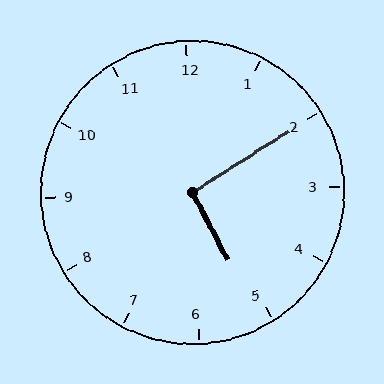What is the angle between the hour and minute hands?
Approximately 95 degrees.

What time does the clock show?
5:10.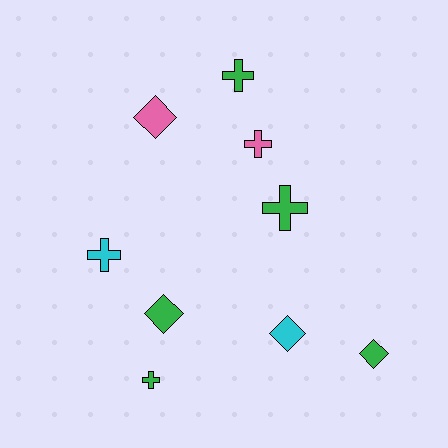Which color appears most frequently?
Green, with 5 objects.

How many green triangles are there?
There are no green triangles.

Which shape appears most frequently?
Cross, with 5 objects.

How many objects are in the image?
There are 9 objects.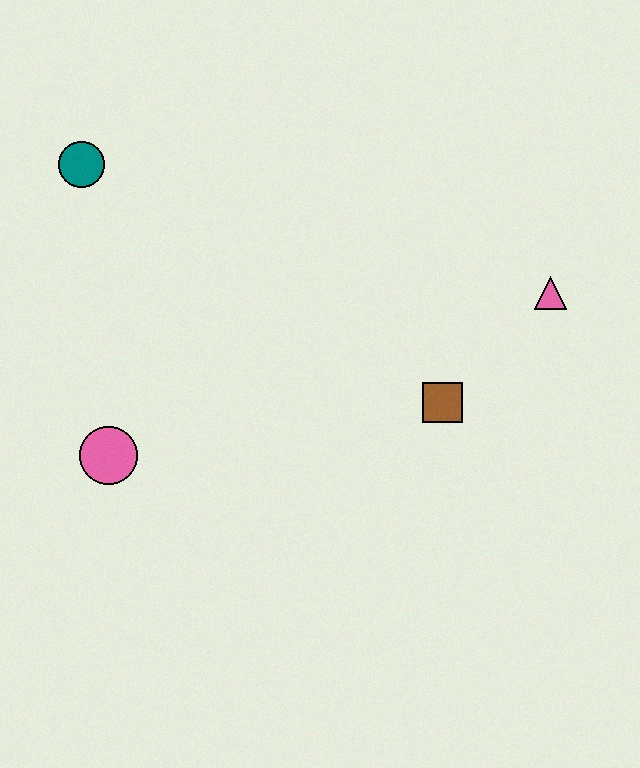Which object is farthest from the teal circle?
The pink triangle is farthest from the teal circle.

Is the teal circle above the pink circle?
Yes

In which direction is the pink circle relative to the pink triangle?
The pink circle is to the left of the pink triangle.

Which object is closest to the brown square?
The pink triangle is closest to the brown square.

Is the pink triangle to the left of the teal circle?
No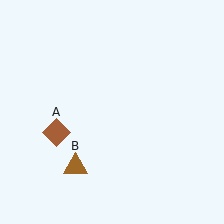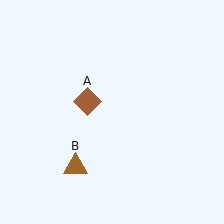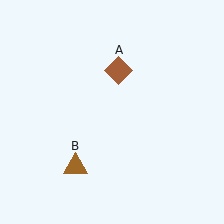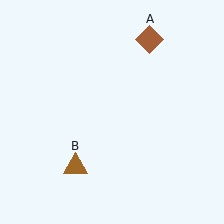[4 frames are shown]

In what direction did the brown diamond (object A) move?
The brown diamond (object A) moved up and to the right.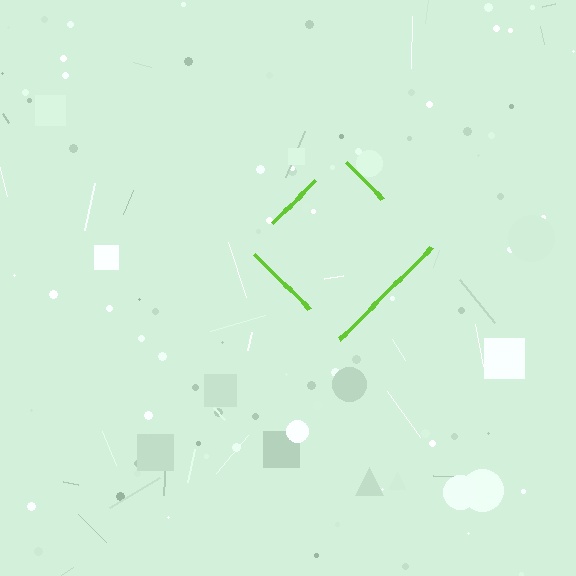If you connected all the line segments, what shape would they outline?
They would outline a diamond.